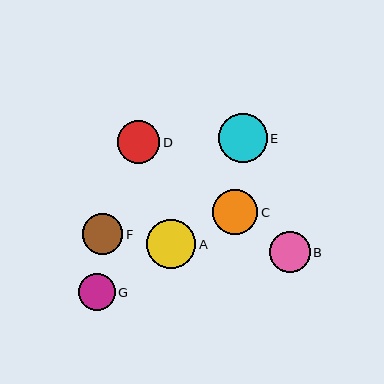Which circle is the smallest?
Circle G is the smallest with a size of approximately 37 pixels.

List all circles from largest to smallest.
From largest to smallest: A, E, C, D, B, F, G.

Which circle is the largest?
Circle A is the largest with a size of approximately 49 pixels.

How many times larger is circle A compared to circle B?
Circle A is approximately 1.2 times the size of circle B.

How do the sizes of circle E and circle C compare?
Circle E and circle C are approximately the same size.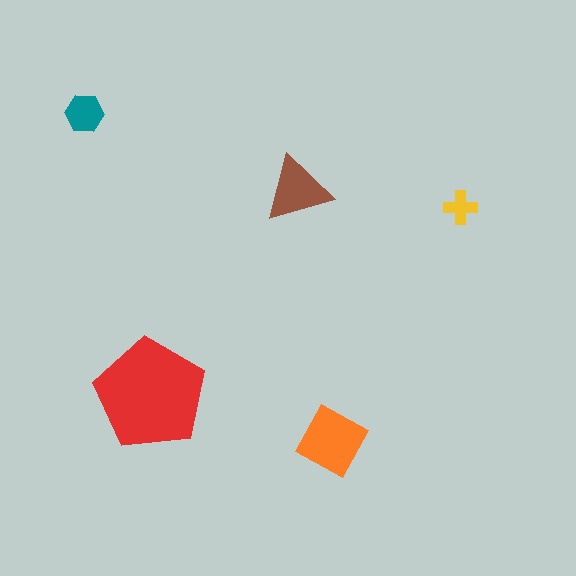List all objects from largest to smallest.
The red pentagon, the orange diamond, the brown triangle, the teal hexagon, the yellow cross.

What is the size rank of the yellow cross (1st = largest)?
5th.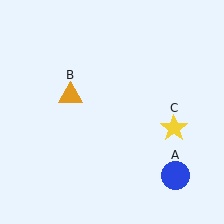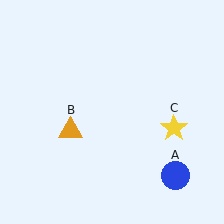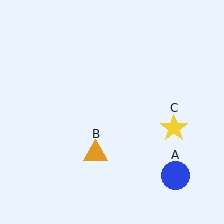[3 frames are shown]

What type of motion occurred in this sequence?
The orange triangle (object B) rotated counterclockwise around the center of the scene.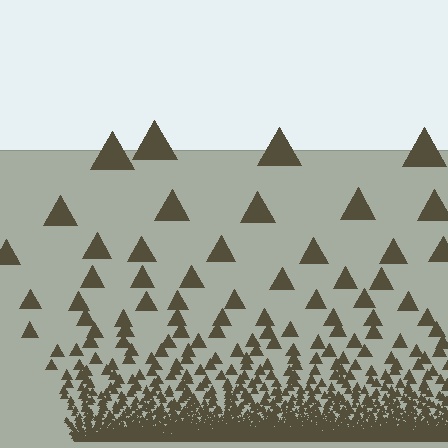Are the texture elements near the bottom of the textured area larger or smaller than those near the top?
Smaller. The gradient is inverted — elements near the bottom are smaller and denser.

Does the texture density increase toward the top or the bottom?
Density increases toward the bottom.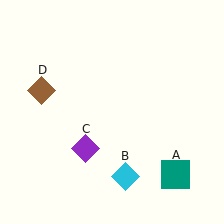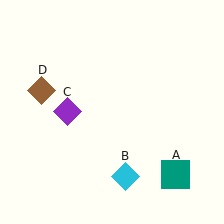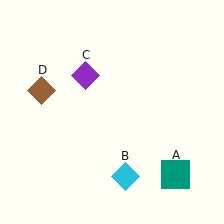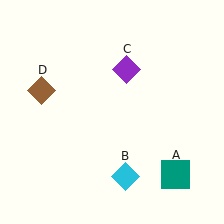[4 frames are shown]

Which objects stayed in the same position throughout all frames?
Teal square (object A) and cyan diamond (object B) and brown diamond (object D) remained stationary.